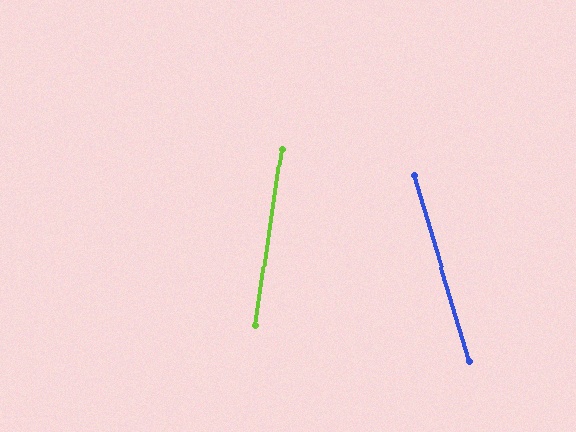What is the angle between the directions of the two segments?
Approximately 25 degrees.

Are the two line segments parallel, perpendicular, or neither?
Neither parallel nor perpendicular — they differ by about 25°.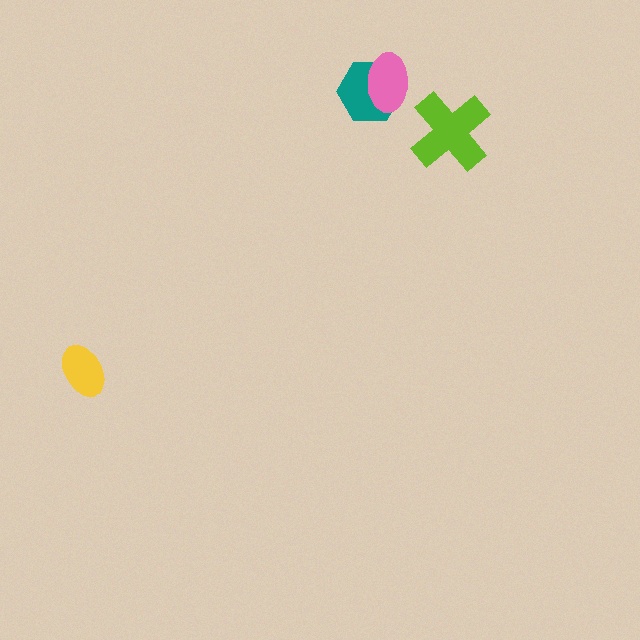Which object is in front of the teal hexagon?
The pink ellipse is in front of the teal hexagon.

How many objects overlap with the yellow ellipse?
0 objects overlap with the yellow ellipse.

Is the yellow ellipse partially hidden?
No, no other shape covers it.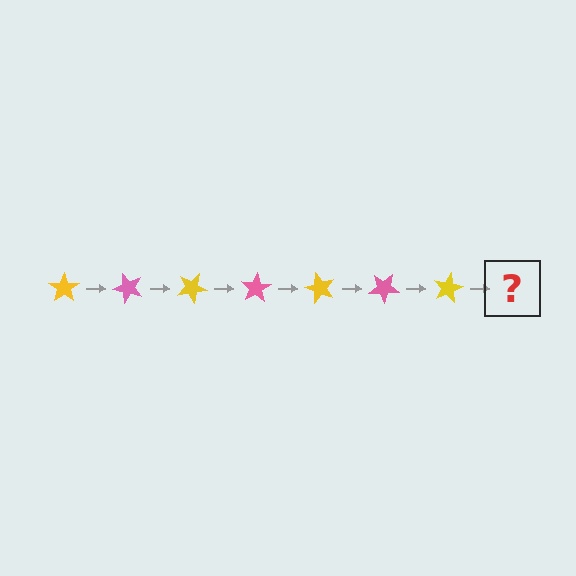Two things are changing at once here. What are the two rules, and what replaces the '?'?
The two rules are that it rotates 50 degrees each step and the color cycles through yellow and pink. The '?' should be a pink star, rotated 350 degrees from the start.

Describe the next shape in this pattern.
It should be a pink star, rotated 350 degrees from the start.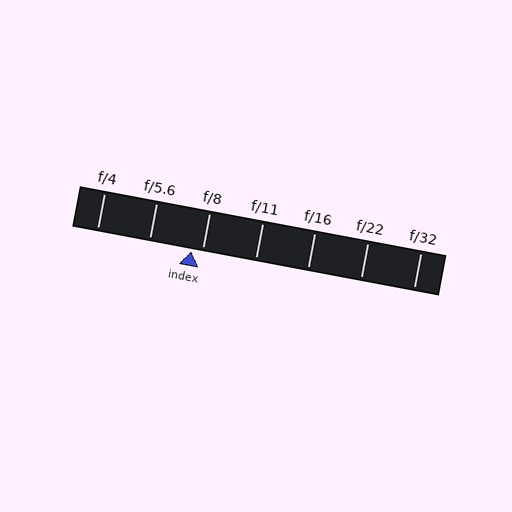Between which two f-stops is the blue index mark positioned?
The index mark is between f/5.6 and f/8.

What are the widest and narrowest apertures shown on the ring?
The widest aperture shown is f/4 and the narrowest is f/32.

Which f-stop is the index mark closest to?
The index mark is closest to f/8.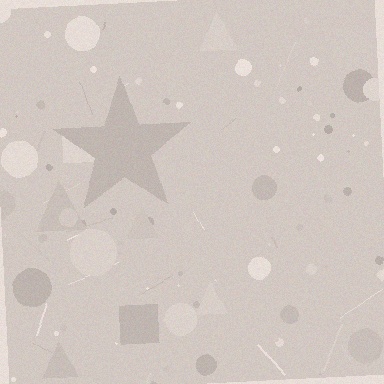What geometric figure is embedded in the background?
A star is embedded in the background.